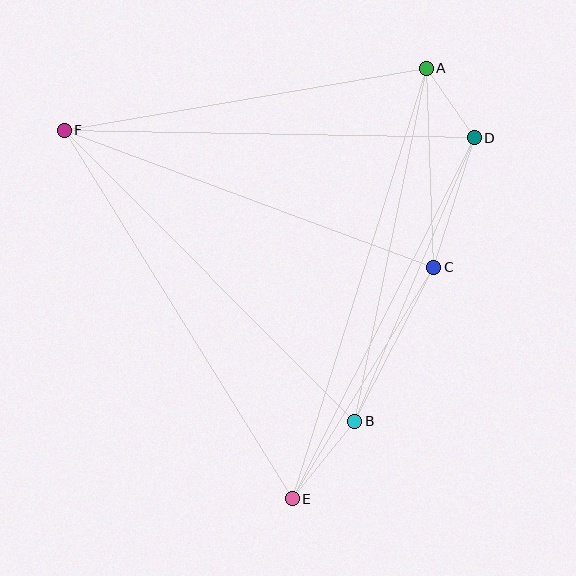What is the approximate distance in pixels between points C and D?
The distance between C and D is approximately 135 pixels.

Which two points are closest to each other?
Points A and D are closest to each other.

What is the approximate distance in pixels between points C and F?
The distance between C and F is approximately 394 pixels.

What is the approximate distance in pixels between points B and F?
The distance between B and F is approximately 411 pixels.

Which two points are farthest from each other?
Points A and E are farthest from each other.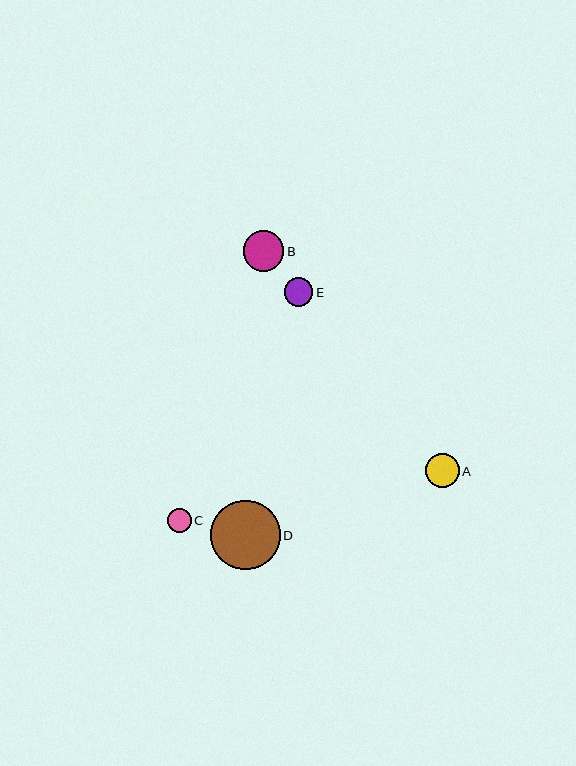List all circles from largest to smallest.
From largest to smallest: D, B, A, E, C.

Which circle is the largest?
Circle D is the largest with a size of approximately 70 pixels.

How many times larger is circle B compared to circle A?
Circle B is approximately 1.2 times the size of circle A.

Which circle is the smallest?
Circle C is the smallest with a size of approximately 24 pixels.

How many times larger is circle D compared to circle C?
Circle D is approximately 2.9 times the size of circle C.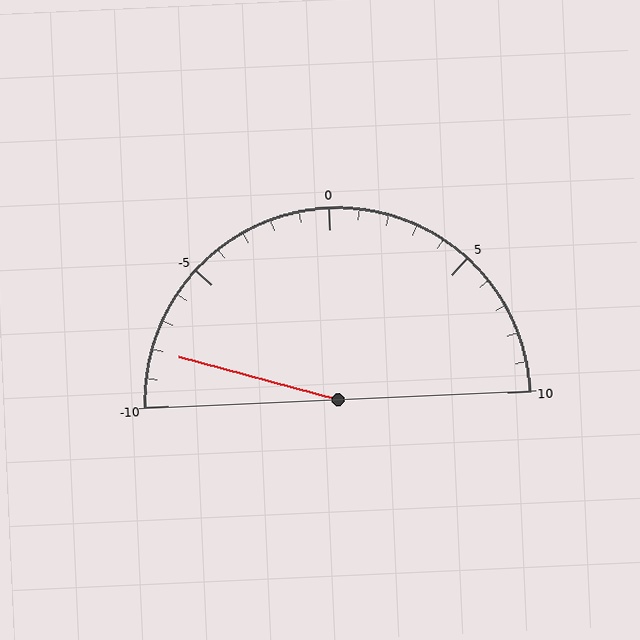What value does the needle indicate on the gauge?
The needle indicates approximately -8.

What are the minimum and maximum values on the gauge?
The gauge ranges from -10 to 10.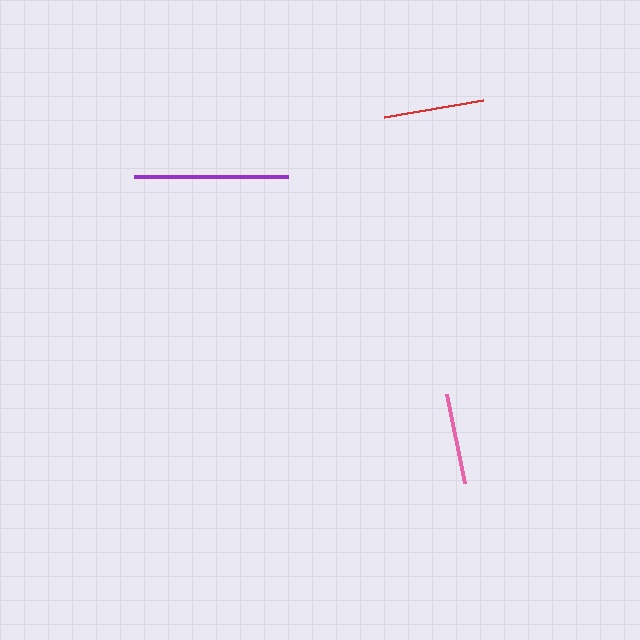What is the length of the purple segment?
The purple segment is approximately 154 pixels long.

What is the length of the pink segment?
The pink segment is approximately 91 pixels long.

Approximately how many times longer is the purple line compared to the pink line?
The purple line is approximately 1.7 times the length of the pink line.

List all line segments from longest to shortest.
From longest to shortest: purple, red, pink.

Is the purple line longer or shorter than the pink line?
The purple line is longer than the pink line.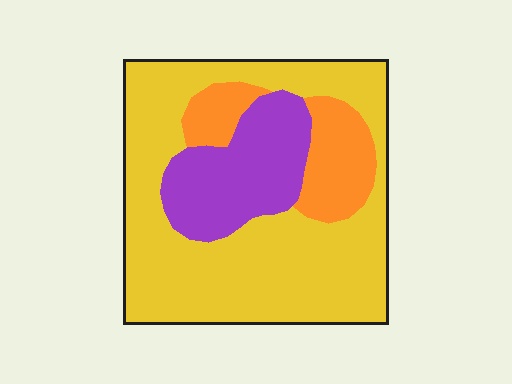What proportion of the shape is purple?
Purple takes up about one fifth (1/5) of the shape.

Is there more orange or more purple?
Purple.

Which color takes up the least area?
Orange, at roughly 15%.